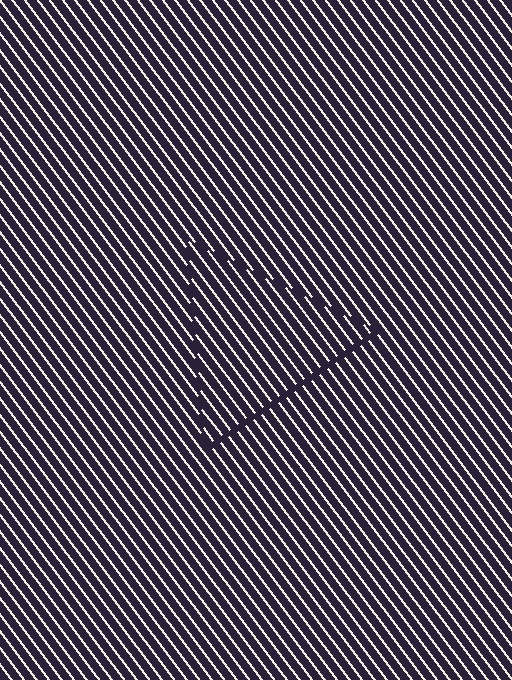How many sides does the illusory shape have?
3 sides — the line-ends trace a triangle.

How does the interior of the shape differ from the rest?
The interior of the shape contains the same grating, shifted by half a period — the contour is defined by the phase discontinuity where line-ends from the inner and outer gratings abut.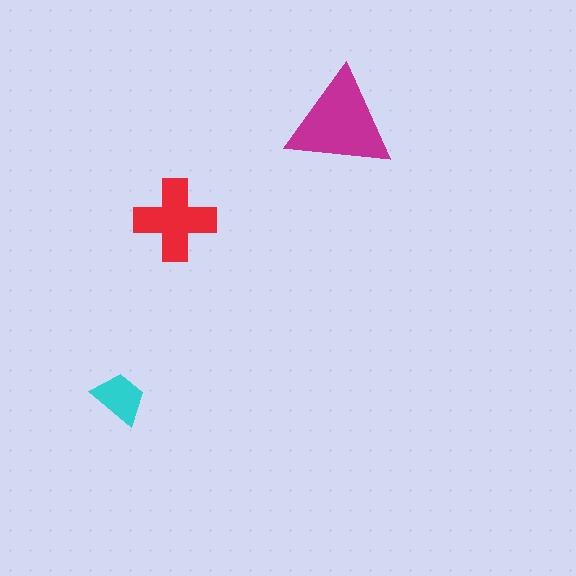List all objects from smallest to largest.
The cyan trapezoid, the red cross, the magenta triangle.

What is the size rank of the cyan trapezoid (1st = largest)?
3rd.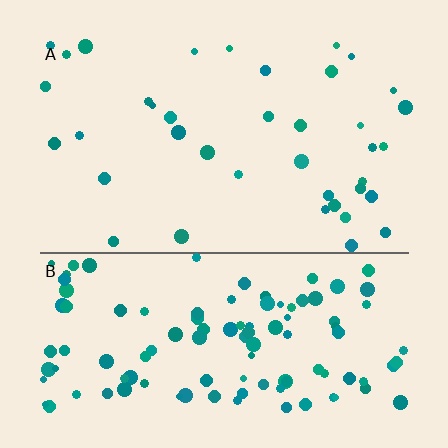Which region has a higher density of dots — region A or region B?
B (the bottom).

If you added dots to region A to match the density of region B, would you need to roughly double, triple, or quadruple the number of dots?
Approximately triple.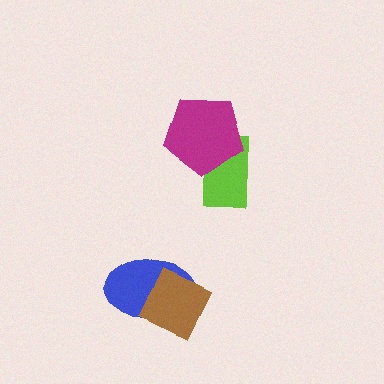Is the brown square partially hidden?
No, no other shape covers it.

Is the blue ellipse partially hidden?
Yes, it is partially covered by another shape.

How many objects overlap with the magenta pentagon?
1 object overlaps with the magenta pentagon.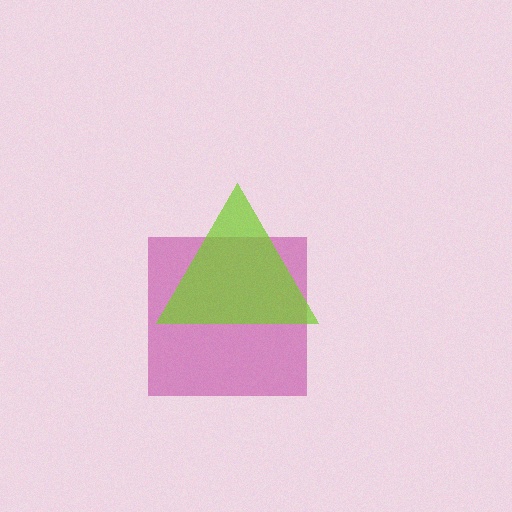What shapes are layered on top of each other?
The layered shapes are: a magenta square, a lime triangle.